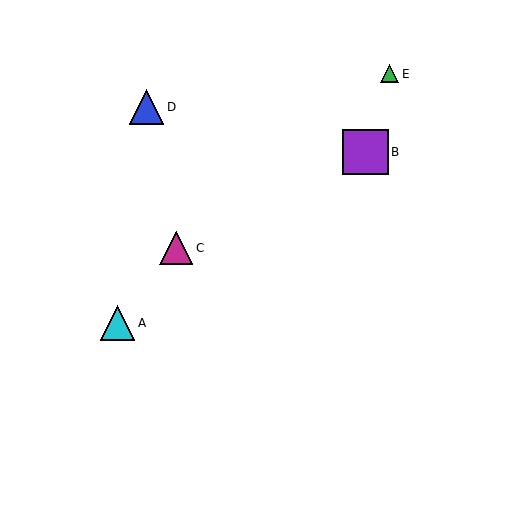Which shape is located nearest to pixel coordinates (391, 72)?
The green triangle (labeled E) at (390, 74) is nearest to that location.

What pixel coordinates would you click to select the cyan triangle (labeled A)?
Click at (117, 323) to select the cyan triangle A.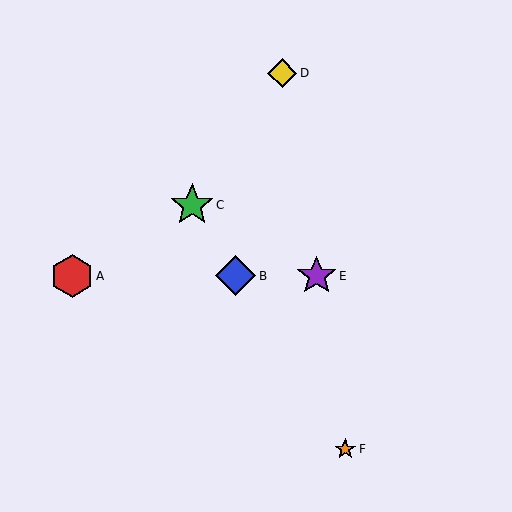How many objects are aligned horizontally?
3 objects (A, B, E) are aligned horizontally.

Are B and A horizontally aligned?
Yes, both are at y≈276.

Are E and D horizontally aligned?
No, E is at y≈276 and D is at y≈73.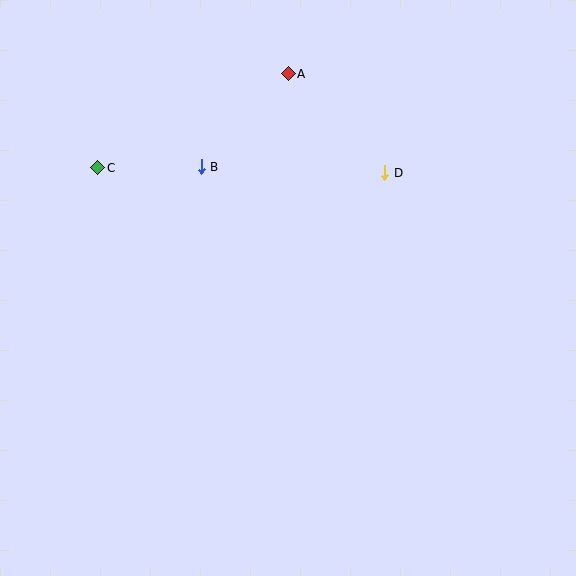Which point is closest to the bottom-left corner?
Point C is closest to the bottom-left corner.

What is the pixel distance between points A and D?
The distance between A and D is 138 pixels.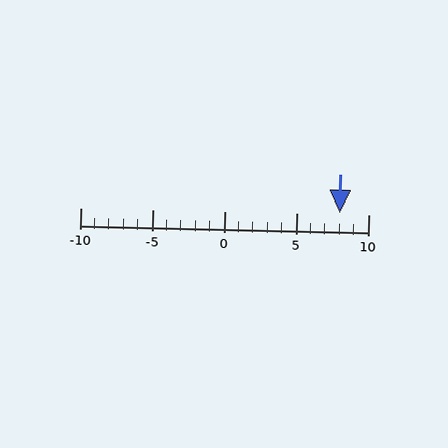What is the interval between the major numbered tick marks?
The major tick marks are spaced 5 units apart.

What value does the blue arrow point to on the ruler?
The blue arrow points to approximately 8.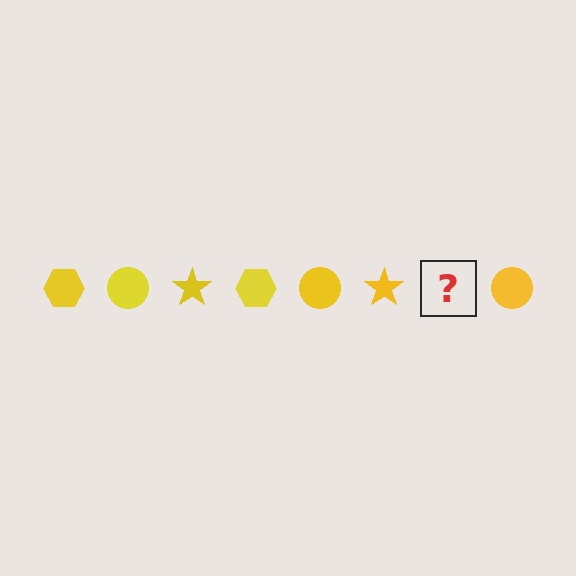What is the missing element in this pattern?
The missing element is a yellow hexagon.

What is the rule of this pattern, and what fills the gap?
The rule is that the pattern cycles through hexagon, circle, star shapes in yellow. The gap should be filled with a yellow hexagon.